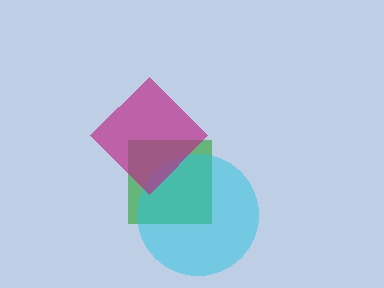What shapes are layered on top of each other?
The layered shapes are: a green square, a cyan circle, a magenta diamond.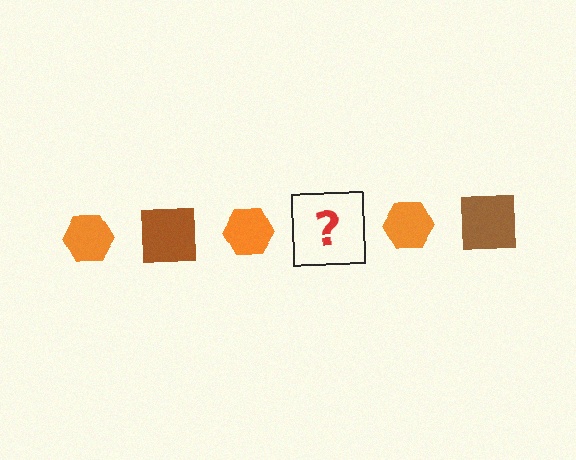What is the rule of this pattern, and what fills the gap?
The rule is that the pattern alternates between orange hexagon and brown square. The gap should be filled with a brown square.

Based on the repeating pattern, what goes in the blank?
The blank should be a brown square.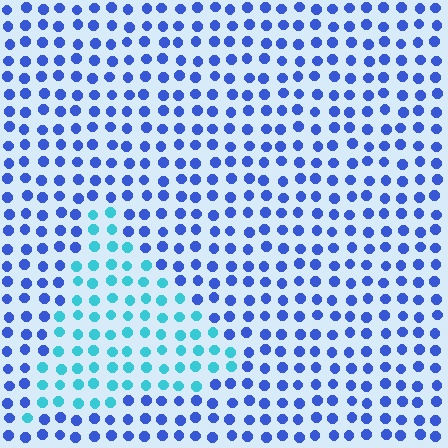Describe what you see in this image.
The image is filled with small blue elements in a uniform arrangement. A triangle-shaped region is visible where the elements are tinted to a slightly different hue, forming a subtle color boundary.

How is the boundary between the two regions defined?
The boundary is defined purely by a slight shift in hue (about 44 degrees). Spacing, size, and orientation are identical on both sides.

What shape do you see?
I see a triangle.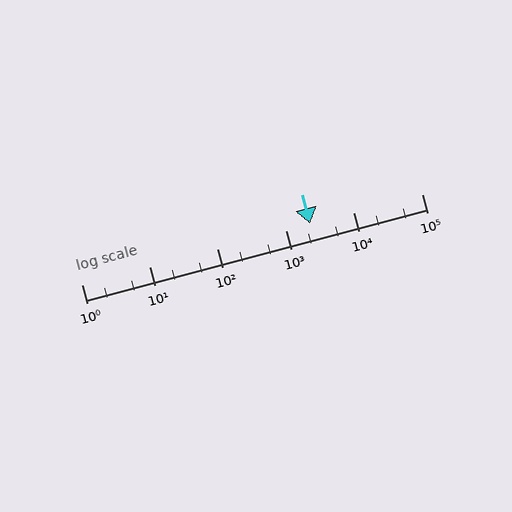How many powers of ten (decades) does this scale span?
The scale spans 5 decades, from 1 to 100000.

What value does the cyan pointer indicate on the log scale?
The pointer indicates approximately 2300.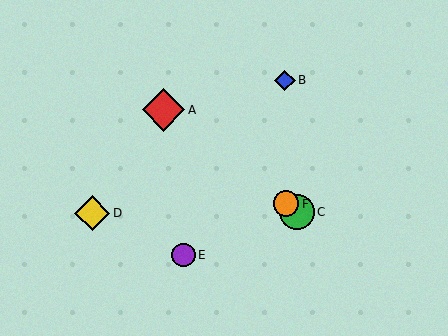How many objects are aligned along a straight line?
3 objects (A, C, F) are aligned along a straight line.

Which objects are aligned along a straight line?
Objects A, C, F are aligned along a straight line.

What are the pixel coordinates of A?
Object A is at (164, 110).